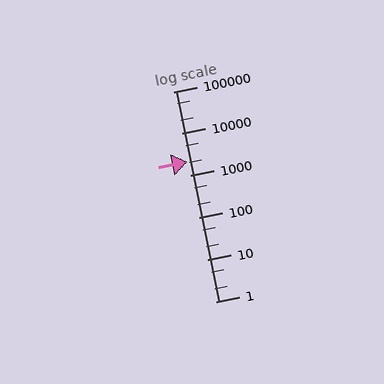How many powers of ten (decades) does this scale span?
The scale spans 5 decades, from 1 to 100000.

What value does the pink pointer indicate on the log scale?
The pointer indicates approximately 2100.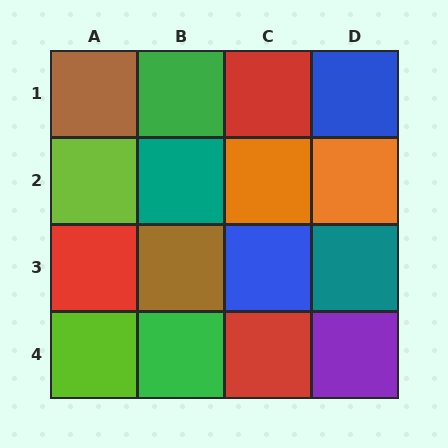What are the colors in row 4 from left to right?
Lime, green, red, purple.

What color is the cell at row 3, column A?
Red.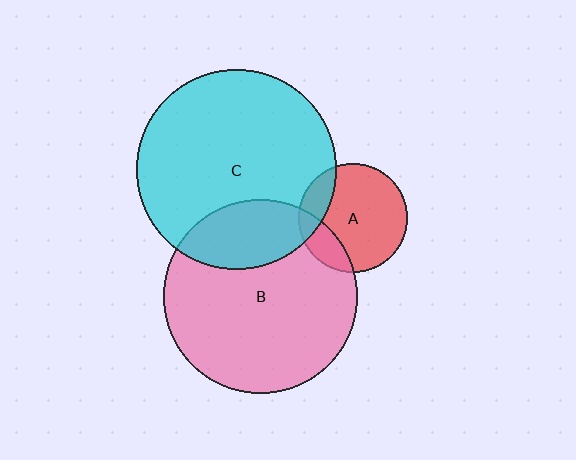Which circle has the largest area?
Circle C (cyan).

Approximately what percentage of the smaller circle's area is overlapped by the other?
Approximately 15%.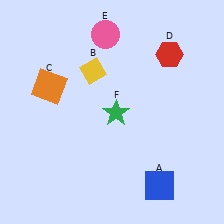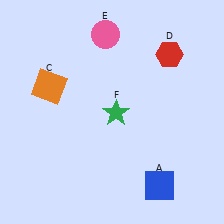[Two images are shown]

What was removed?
The yellow diamond (B) was removed in Image 2.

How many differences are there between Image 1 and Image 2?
There is 1 difference between the two images.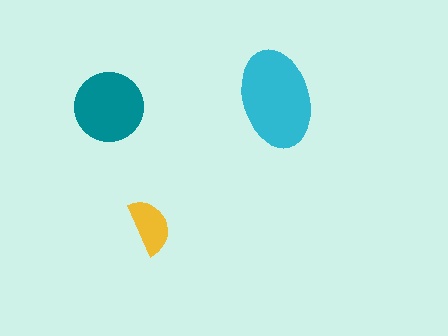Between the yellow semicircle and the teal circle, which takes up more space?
The teal circle.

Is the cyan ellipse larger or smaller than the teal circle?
Larger.